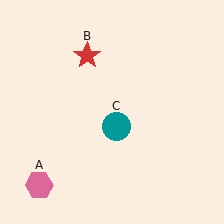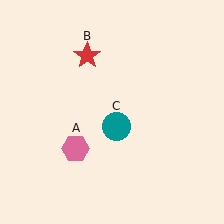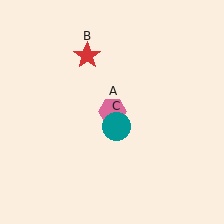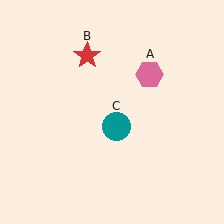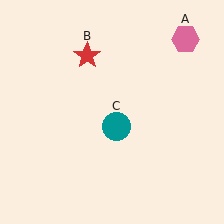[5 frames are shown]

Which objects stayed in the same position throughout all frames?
Red star (object B) and teal circle (object C) remained stationary.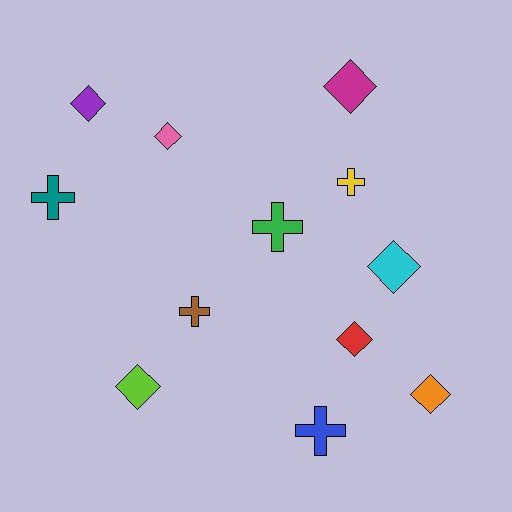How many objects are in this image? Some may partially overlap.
There are 12 objects.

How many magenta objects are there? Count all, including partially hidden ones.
There is 1 magenta object.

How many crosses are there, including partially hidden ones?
There are 5 crosses.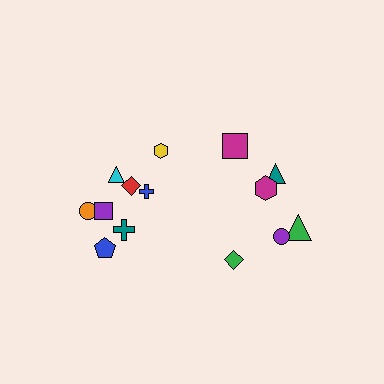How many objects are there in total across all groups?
There are 14 objects.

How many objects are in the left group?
There are 8 objects.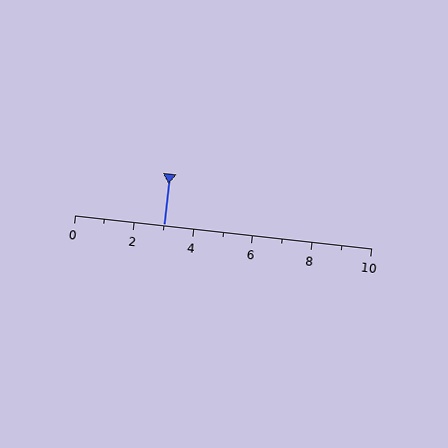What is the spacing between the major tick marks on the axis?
The major ticks are spaced 2 apart.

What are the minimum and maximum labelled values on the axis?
The axis runs from 0 to 10.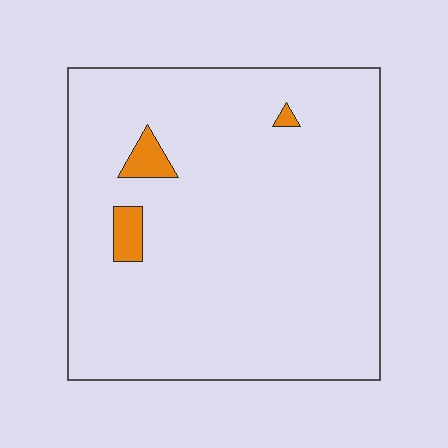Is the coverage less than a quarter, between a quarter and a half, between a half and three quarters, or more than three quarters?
Less than a quarter.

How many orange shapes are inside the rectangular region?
3.